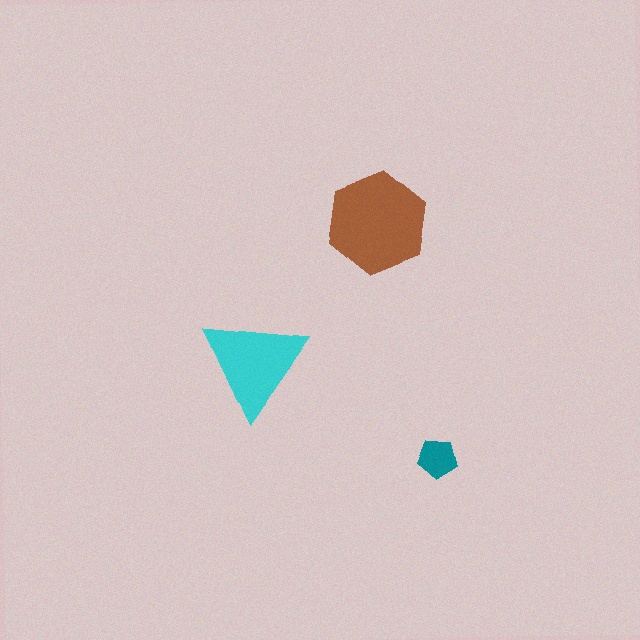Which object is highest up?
The brown hexagon is topmost.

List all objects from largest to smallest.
The brown hexagon, the cyan triangle, the teal pentagon.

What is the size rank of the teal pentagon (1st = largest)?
3rd.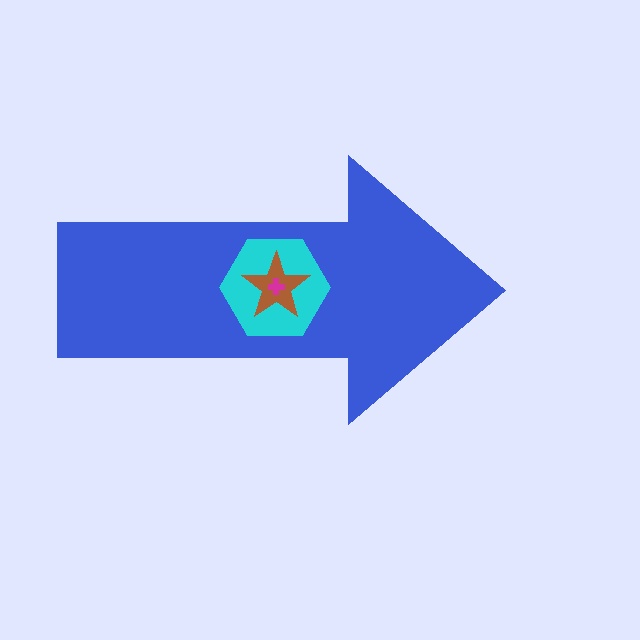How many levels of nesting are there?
4.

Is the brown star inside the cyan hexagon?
Yes.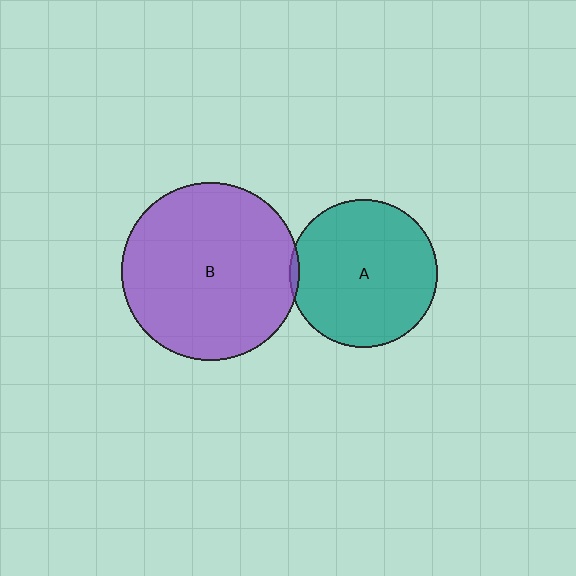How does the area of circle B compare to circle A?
Approximately 1.5 times.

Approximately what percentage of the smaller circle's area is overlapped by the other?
Approximately 5%.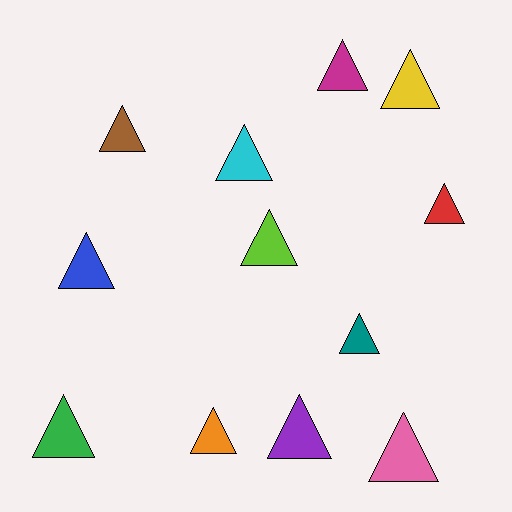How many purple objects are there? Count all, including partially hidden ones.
There is 1 purple object.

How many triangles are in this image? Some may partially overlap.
There are 12 triangles.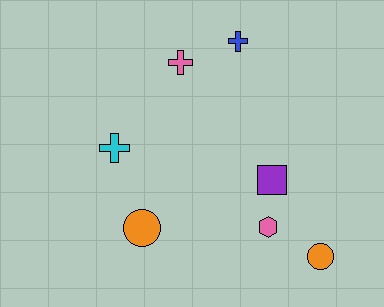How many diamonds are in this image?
There are no diamonds.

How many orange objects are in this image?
There are 2 orange objects.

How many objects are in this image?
There are 7 objects.